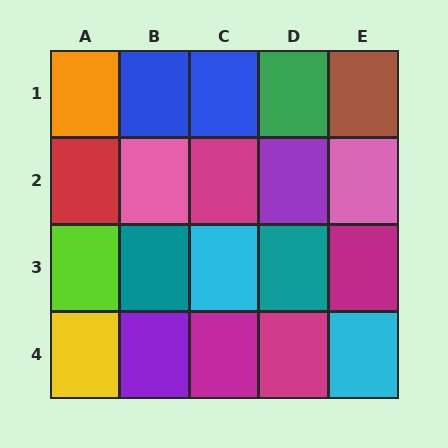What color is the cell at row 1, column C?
Blue.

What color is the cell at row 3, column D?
Teal.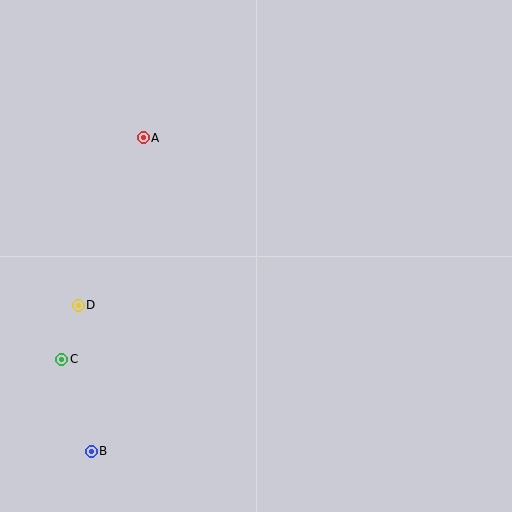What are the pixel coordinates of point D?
Point D is at (78, 306).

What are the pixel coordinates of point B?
Point B is at (91, 451).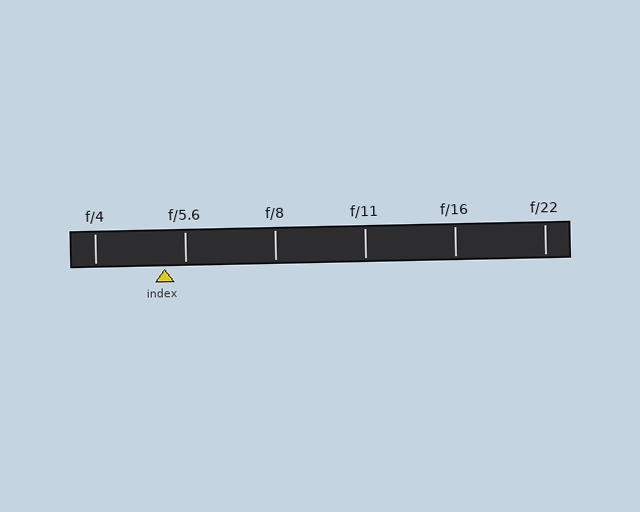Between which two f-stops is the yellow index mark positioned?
The index mark is between f/4 and f/5.6.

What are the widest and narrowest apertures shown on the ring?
The widest aperture shown is f/4 and the narrowest is f/22.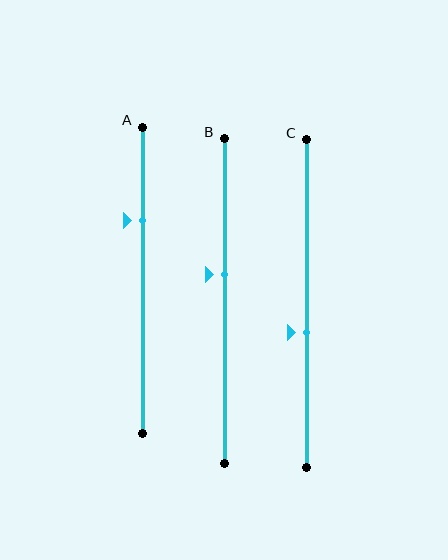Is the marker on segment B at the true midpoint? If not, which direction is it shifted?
No, the marker on segment B is shifted upward by about 8% of the segment length.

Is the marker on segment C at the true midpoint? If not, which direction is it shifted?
No, the marker on segment C is shifted downward by about 9% of the segment length.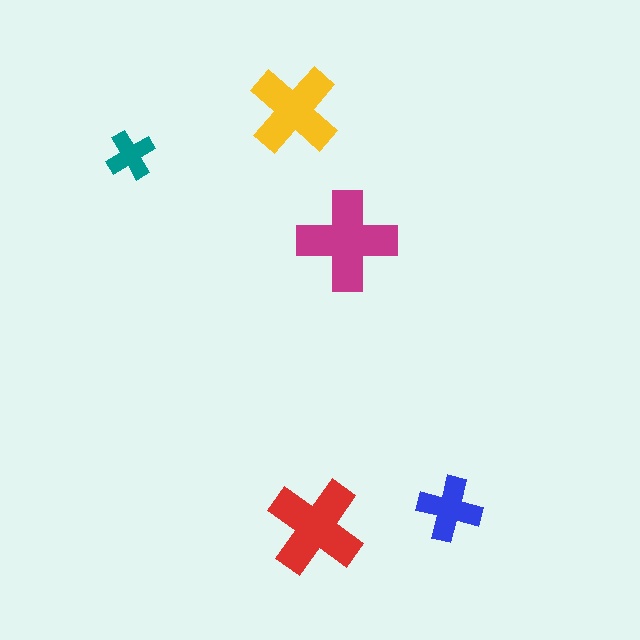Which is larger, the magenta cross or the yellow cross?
The magenta one.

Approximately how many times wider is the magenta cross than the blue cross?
About 1.5 times wider.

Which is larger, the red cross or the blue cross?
The red one.